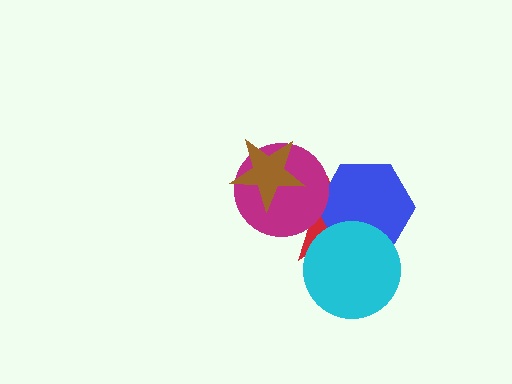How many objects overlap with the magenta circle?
3 objects overlap with the magenta circle.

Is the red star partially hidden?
Yes, it is partially covered by another shape.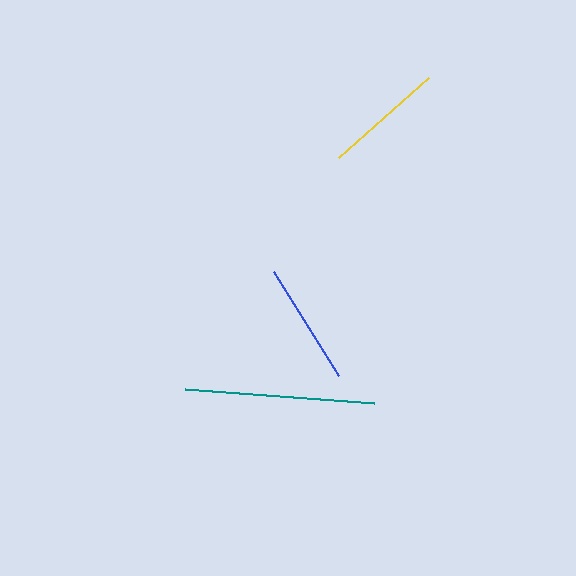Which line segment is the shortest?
The yellow line is the shortest at approximately 120 pixels.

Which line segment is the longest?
The teal line is the longest at approximately 189 pixels.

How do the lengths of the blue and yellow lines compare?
The blue and yellow lines are approximately the same length.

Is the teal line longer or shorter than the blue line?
The teal line is longer than the blue line.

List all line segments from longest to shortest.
From longest to shortest: teal, blue, yellow.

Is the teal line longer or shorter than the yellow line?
The teal line is longer than the yellow line.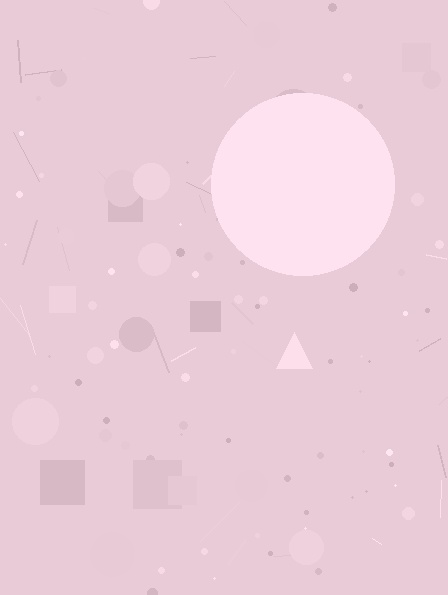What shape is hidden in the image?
A circle is hidden in the image.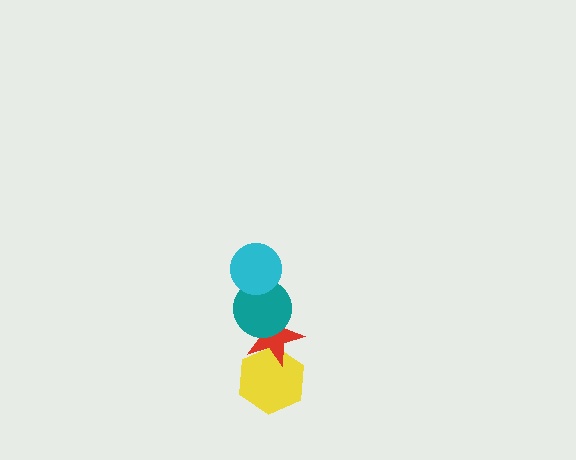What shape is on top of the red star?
The teal circle is on top of the red star.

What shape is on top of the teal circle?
The cyan circle is on top of the teal circle.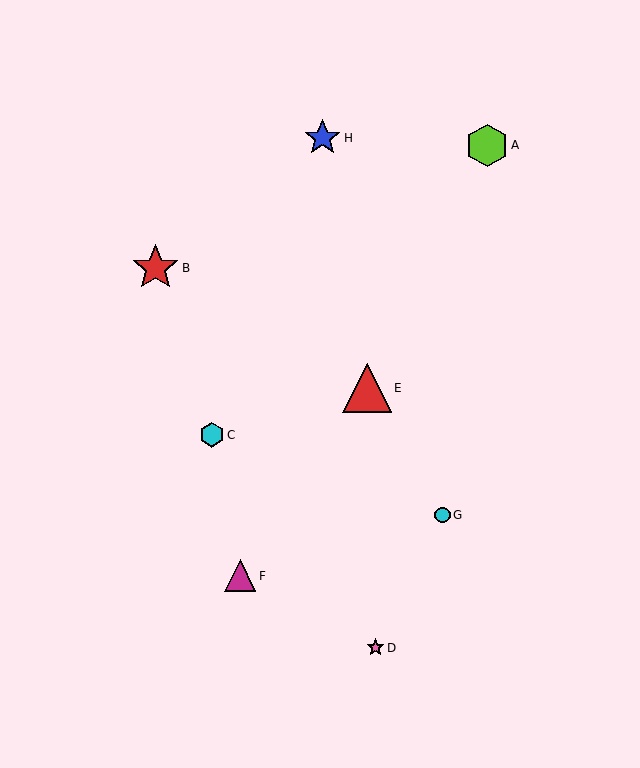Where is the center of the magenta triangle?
The center of the magenta triangle is at (240, 576).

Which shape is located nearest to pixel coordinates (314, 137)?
The blue star (labeled H) at (322, 138) is nearest to that location.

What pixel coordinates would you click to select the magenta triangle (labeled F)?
Click at (240, 576) to select the magenta triangle F.